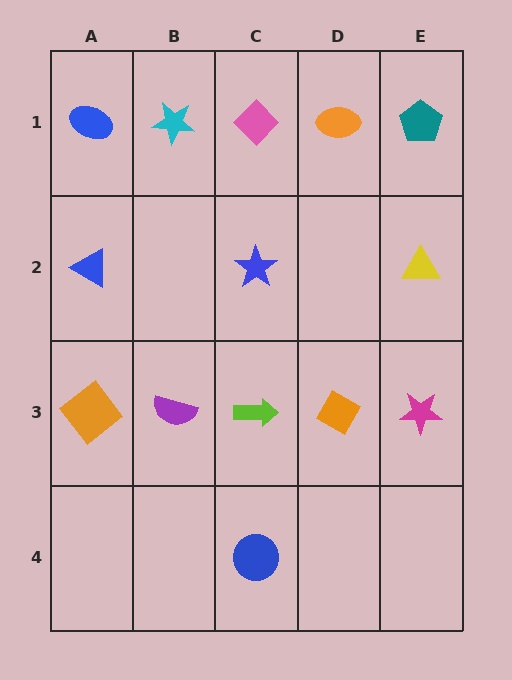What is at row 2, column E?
A yellow triangle.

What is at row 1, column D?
An orange ellipse.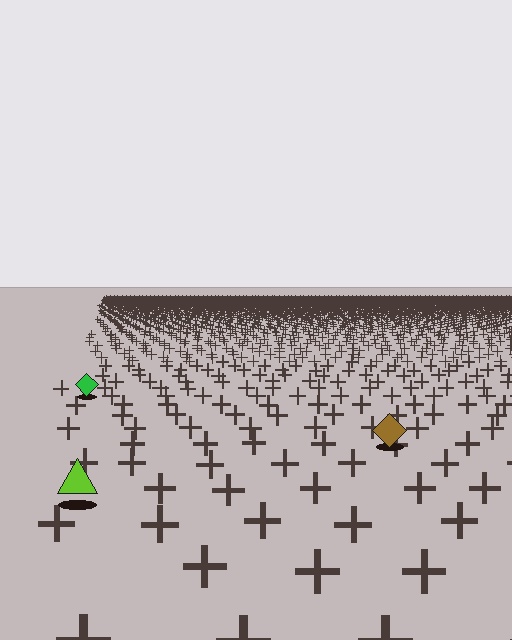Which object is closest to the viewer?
The lime triangle is closest. The texture marks near it are larger and more spread out.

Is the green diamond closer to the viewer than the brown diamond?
No. The brown diamond is closer — you can tell from the texture gradient: the ground texture is coarser near it.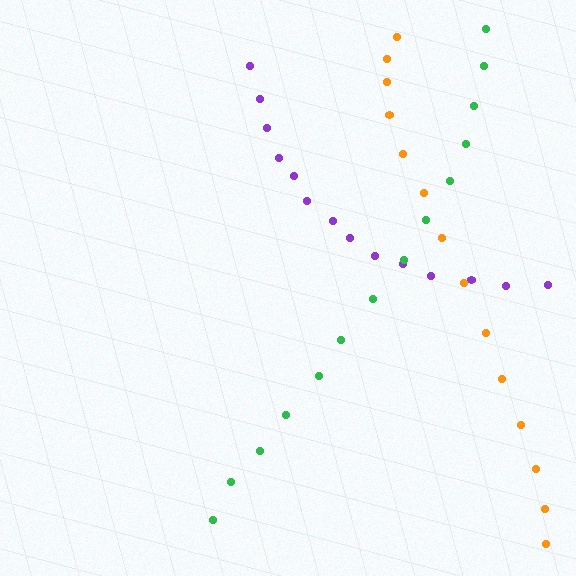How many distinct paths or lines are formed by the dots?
There are 3 distinct paths.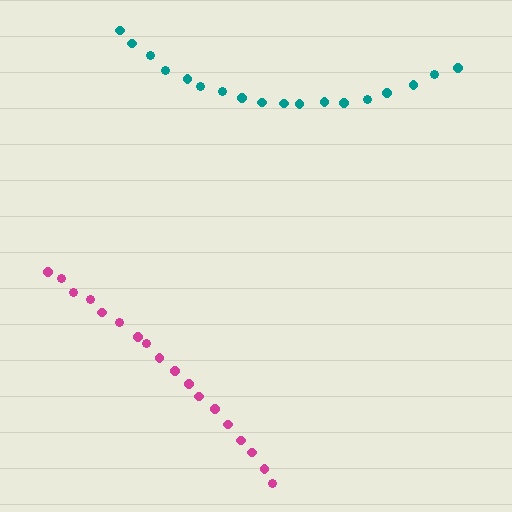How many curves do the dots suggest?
There are 2 distinct paths.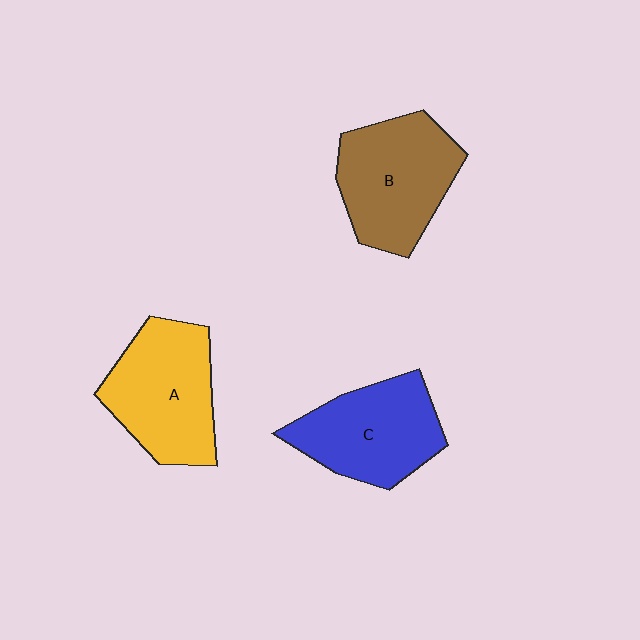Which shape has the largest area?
Shape B (brown).